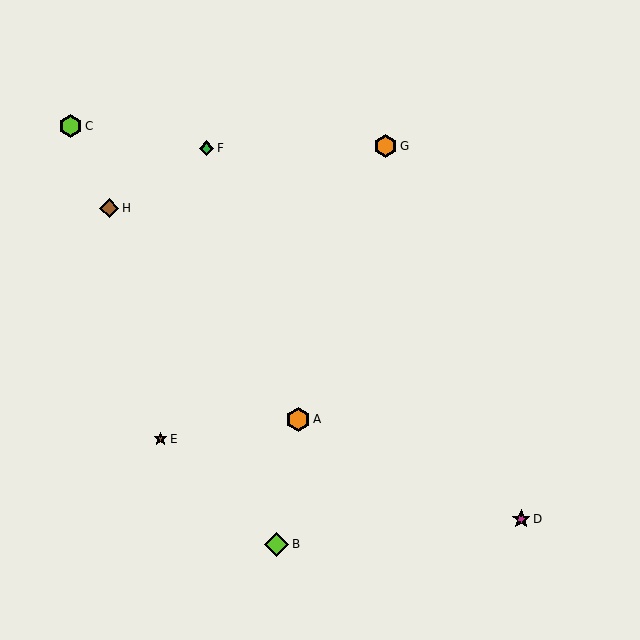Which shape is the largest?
The lime diamond (labeled B) is the largest.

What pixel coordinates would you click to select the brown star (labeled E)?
Click at (161, 439) to select the brown star E.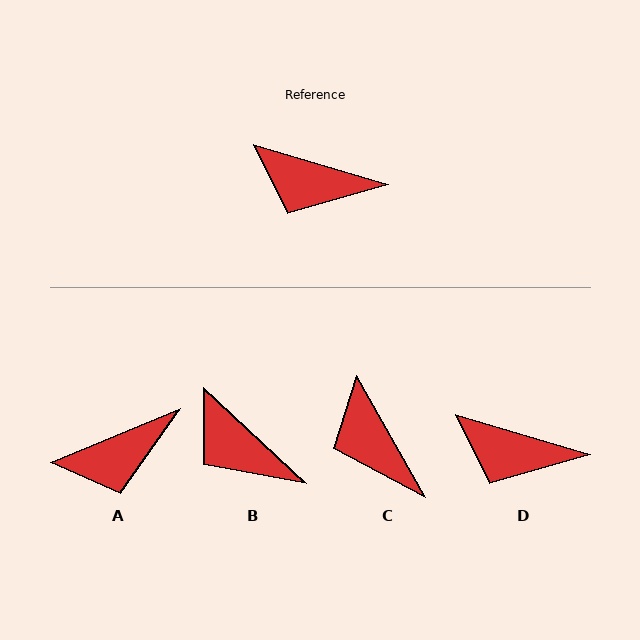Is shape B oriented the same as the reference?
No, it is off by about 26 degrees.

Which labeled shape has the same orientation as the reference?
D.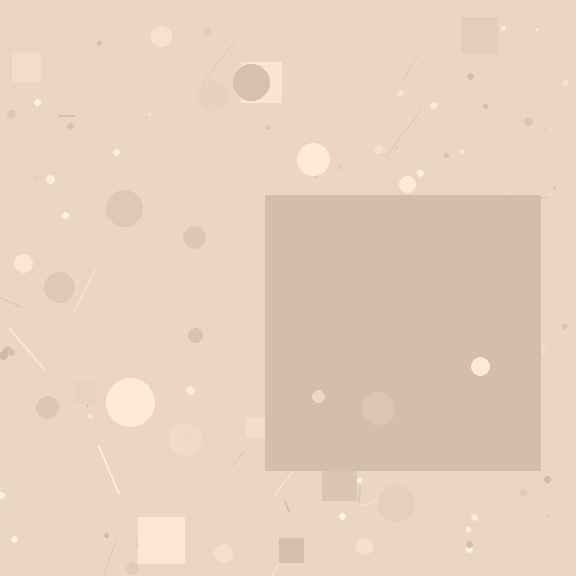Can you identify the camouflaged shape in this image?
The camouflaged shape is a square.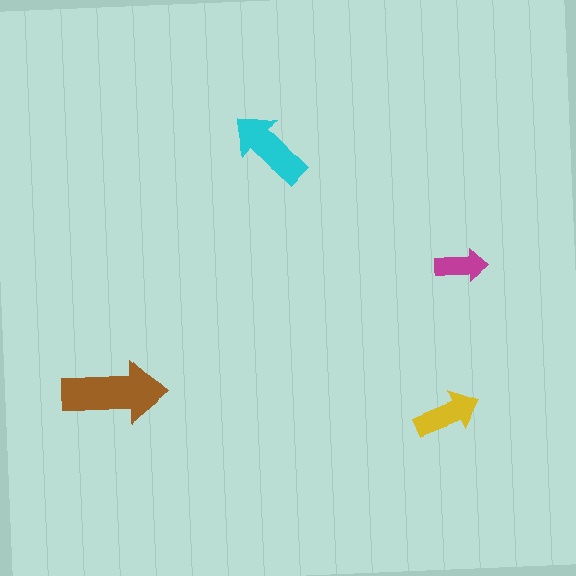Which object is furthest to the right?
The magenta arrow is rightmost.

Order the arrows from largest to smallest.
the brown one, the cyan one, the yellow one, the magenta one.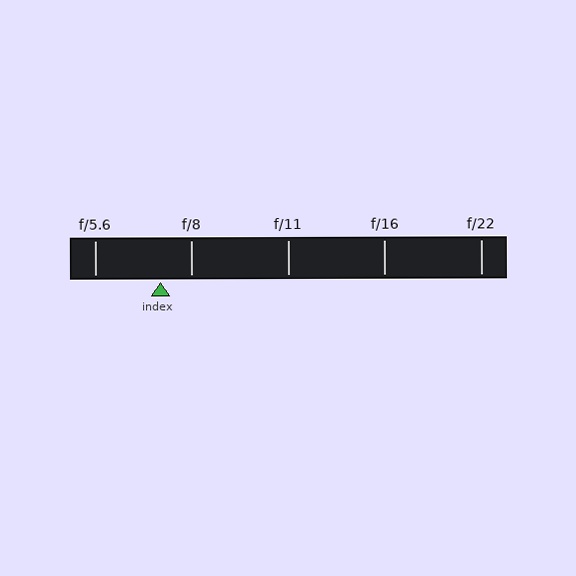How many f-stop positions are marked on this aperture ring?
There are 5 f-stop positions marked.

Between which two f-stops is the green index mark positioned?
The index mark is between f/5.6 and f/8.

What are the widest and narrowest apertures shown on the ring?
The widest aperture shown is f/5.6 and the narrowest is f/22.